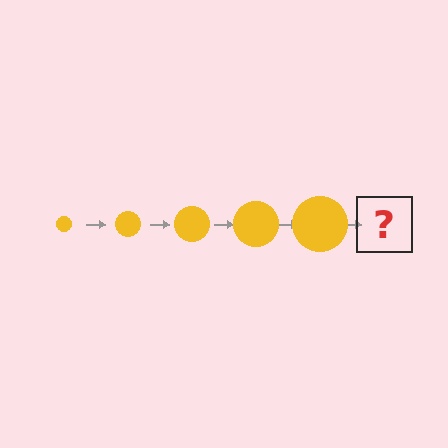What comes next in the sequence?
The next element should be a yellow circle, larger than the previous one.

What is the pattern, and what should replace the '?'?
The pattern is that the circle gets progressively larger each step. The '?' should be a yellow circle, larger than the previous one.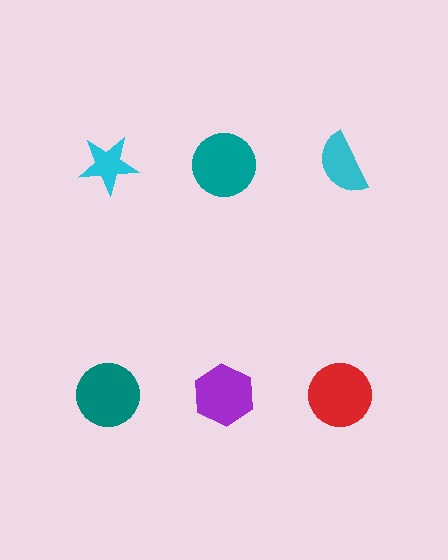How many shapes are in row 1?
3 shapes.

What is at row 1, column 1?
A cyan star.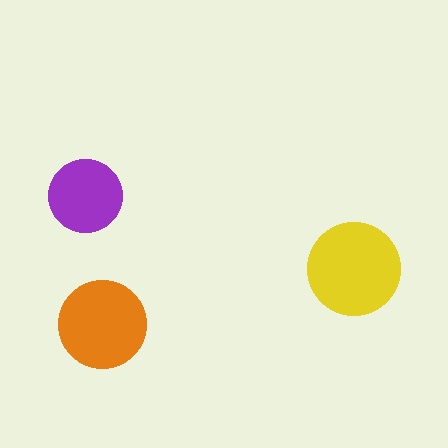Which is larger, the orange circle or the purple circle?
The orange one.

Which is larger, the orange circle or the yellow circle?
The yellow one.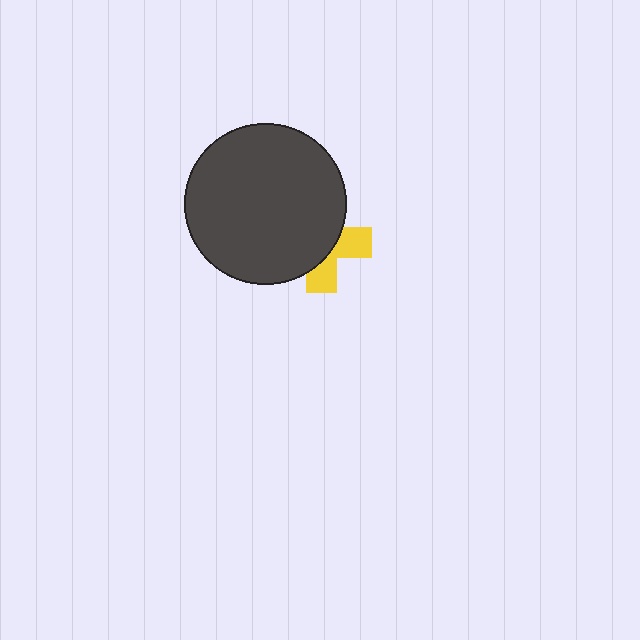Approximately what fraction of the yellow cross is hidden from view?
Roughly 63% of the yellow cross is hidden behind the dark gray circle.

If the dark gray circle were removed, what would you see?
You would see the complete yellow cross.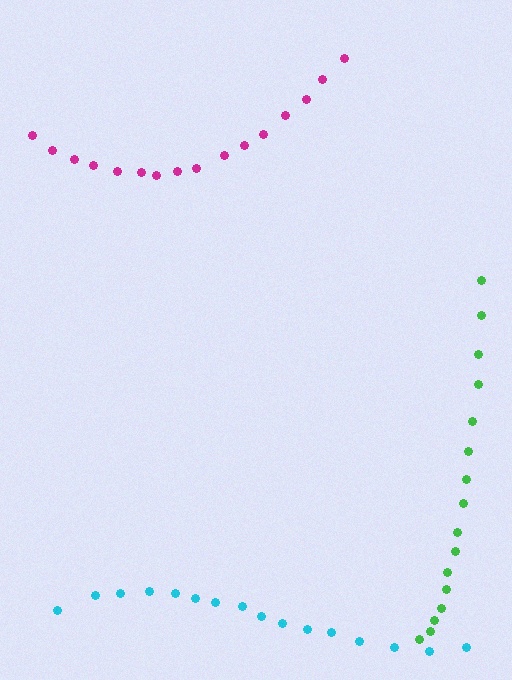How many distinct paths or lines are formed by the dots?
There are 3 distinct paths.